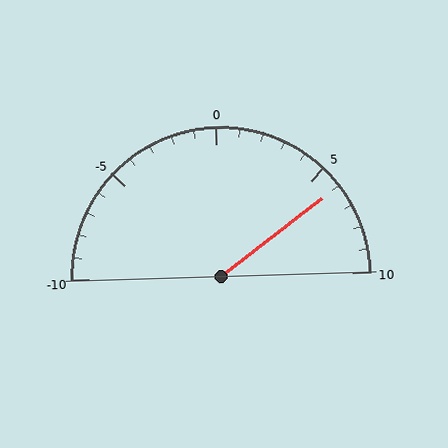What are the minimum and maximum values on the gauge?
The gauge ranges from -10 to 10.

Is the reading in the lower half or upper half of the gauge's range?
The reading is in the upper half of the range (-10 to 10).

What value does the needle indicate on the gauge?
The needle indicates approximately 6.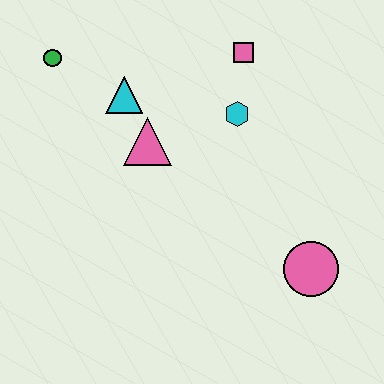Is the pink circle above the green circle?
No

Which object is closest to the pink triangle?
The cyan triangle is closest to the pink triangle.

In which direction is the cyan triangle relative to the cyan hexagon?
The cyan triangle is to the left of the cyan hexagon.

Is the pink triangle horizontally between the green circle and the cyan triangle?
No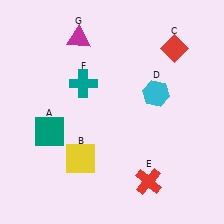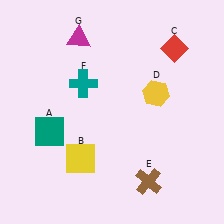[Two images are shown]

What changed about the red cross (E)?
In Image 1, E is red. In Image 2, it changed to brown.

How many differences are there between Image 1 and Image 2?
There are 2 differences between the two images.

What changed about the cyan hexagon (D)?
In Image 1, D is cyan. In Image 2, it changed to yellow.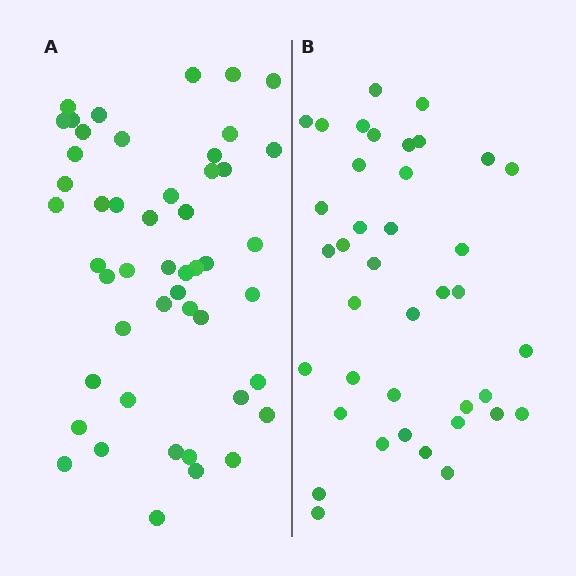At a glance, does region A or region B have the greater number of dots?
Region A (the left region) has more dots.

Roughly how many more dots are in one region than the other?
Region A has roughly 10 or so more dots than region B.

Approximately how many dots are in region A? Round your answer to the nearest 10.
About 50 dots. (The exact count is 49, which rounds to 50.)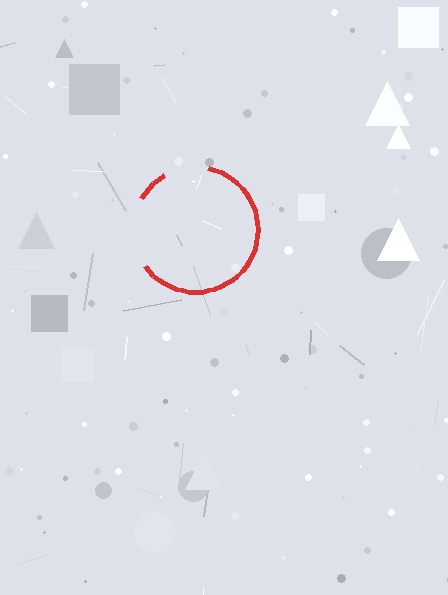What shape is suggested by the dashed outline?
The dashed outline suggests a circle.